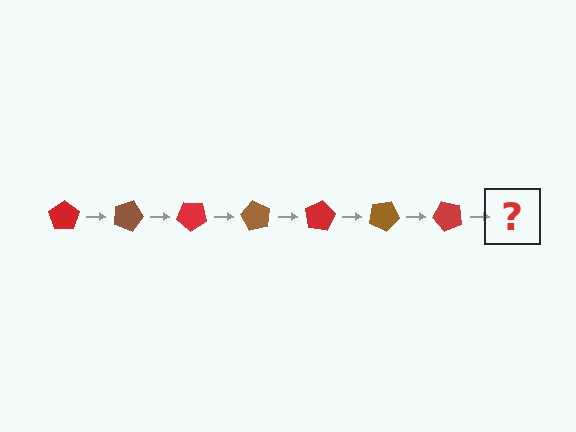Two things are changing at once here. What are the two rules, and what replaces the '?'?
The two rules are that it rotates 20 degrees each step and the color cycles through red and brown. The '?' should be a brown pentagon, rotated 140 degrees from the start.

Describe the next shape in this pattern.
It should be a brown pentagon, rotated 140 degrees from the start.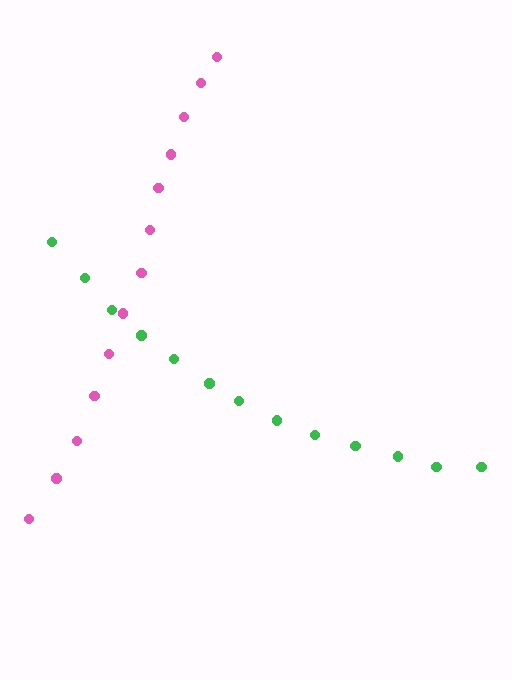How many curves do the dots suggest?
There are 2 distinct paths.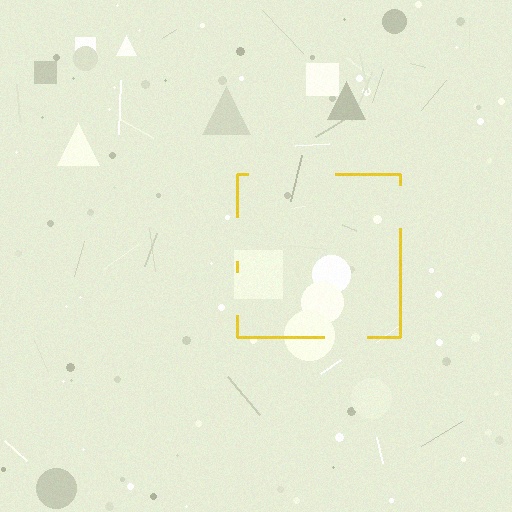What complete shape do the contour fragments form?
The contour fragments form a square.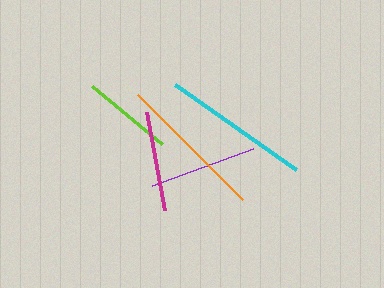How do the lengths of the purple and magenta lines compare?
The purple and magenta lines are approximately the same length.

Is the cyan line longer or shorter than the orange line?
The orange line is longer than the cyan line.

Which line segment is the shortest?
The lime line is the shortest at approximately 91 pixels.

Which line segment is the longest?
The orange line is the longest at approximately 149 pixels.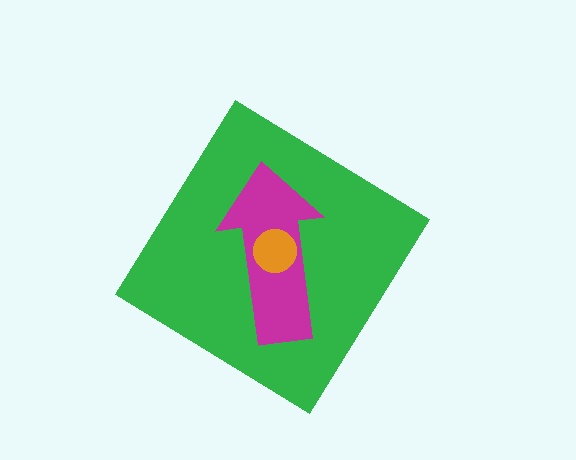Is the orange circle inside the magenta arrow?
Yes.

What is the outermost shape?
The green diamond.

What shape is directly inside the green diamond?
The magenta arrow.